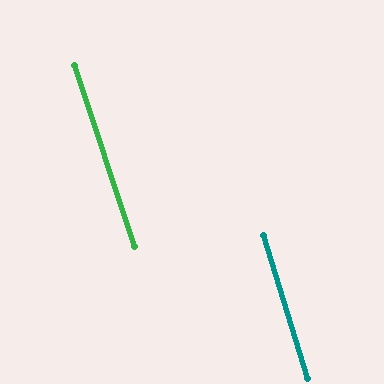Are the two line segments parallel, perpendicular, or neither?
Parallel — their directions differ by only 1.3°.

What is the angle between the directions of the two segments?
Approximately 1 degree.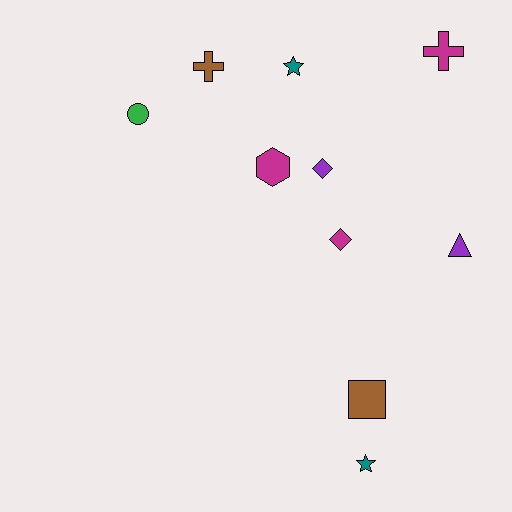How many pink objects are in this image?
There are no pink objects.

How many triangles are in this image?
There is 1 triangle.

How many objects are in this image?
There are 10 objects.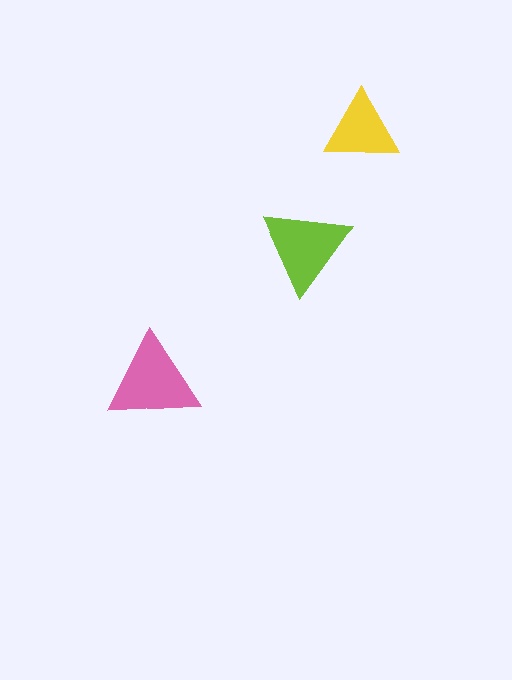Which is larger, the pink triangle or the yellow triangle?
The pink one.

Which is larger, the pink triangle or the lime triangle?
The pink one.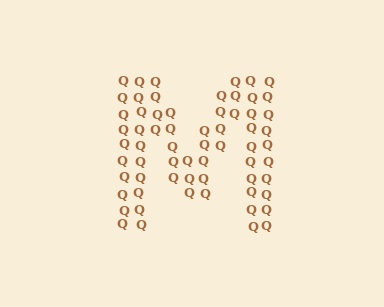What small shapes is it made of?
It is made of small letter Q's.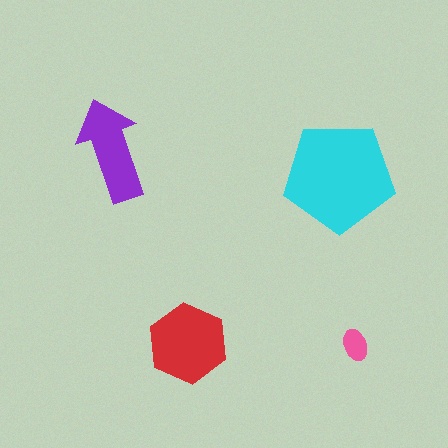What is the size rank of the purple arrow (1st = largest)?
3rd.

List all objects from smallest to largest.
The pink ellipse, the purple arrow, the red hexagon, the cyan pentagon.